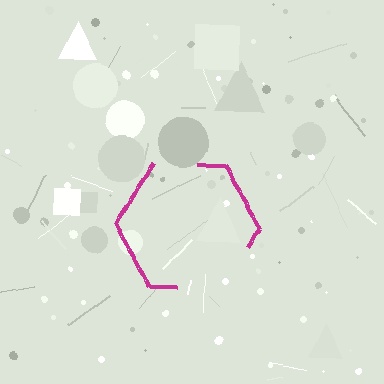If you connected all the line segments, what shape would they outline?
They would outline a hexagon.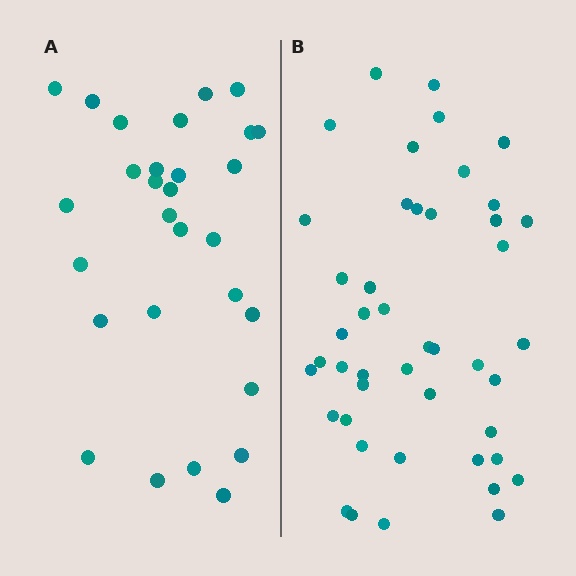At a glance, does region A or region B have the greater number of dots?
Region B (the right region) has more dots.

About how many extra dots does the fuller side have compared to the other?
Region B has approximately 15 more dots than region A.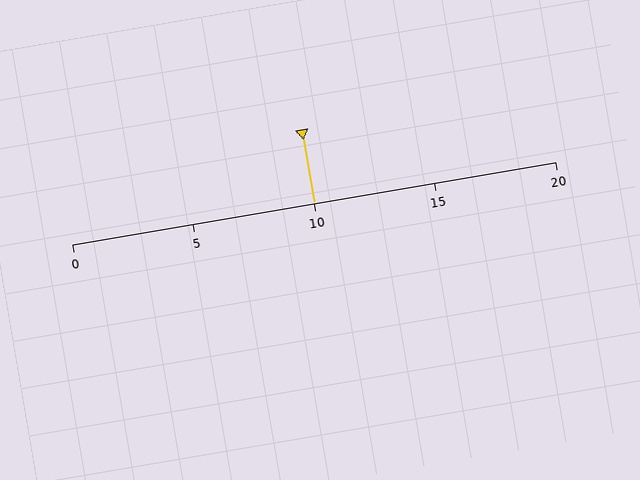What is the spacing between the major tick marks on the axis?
The major ticks are spaced 5 apart.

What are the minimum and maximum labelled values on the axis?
The axis runs from 0 to 20.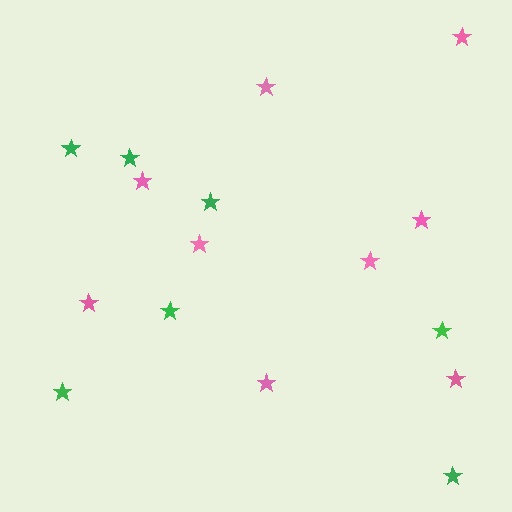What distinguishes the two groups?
There are 2 groups: one group of green stars (7) and one group of pink stars (9).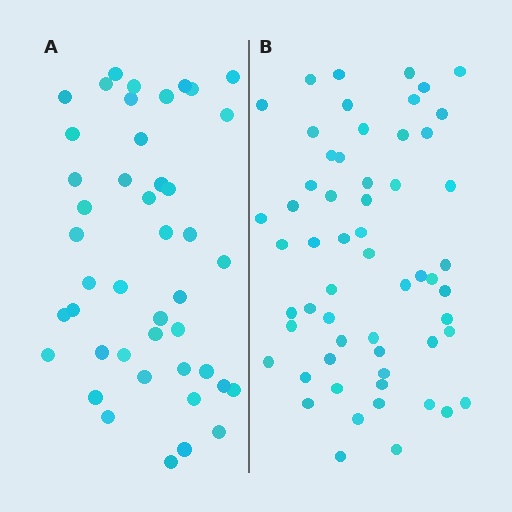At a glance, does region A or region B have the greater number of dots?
Region B (the right region) has more dots.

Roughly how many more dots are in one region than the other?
Region B has approximately 15 more dots than region A.